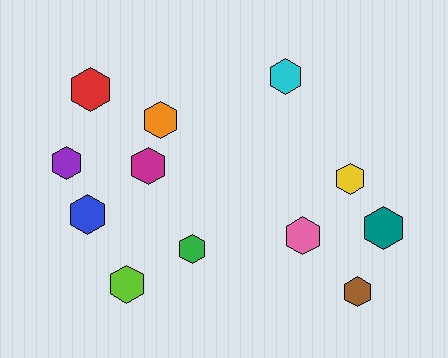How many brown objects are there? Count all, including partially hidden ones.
There is 1 brown object.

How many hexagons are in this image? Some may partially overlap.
There are 12 hexagons.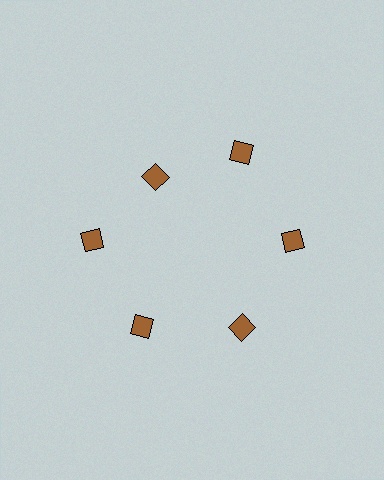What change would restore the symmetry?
The symmetry would be restored by moving it outward, back onto the ring so that all 6 diamonds sit at equal angles and equal distance from the center.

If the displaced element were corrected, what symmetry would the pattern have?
It would have 6-fold rotational symmetry — the pattern would map onto itself every 60 degrees.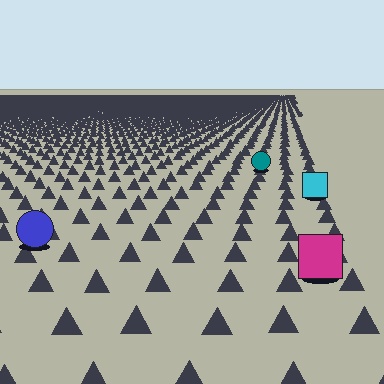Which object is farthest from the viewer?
The teal circle is farthest from the viewer. It appears smaller and the ground texture around it is denser.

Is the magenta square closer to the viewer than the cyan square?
Yes. The magenta square is closer — you can tell from the texture gradient: the ground texture is coarser near it.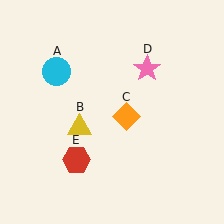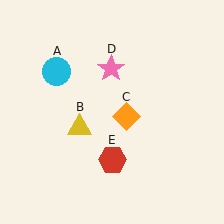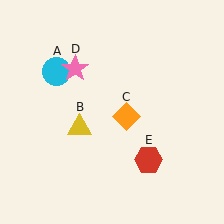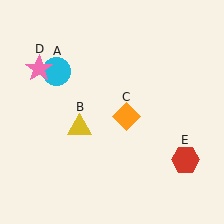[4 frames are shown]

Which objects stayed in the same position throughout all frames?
Cyan circle (object A) and yellow triangle (object B) and orange diamond (object C) remained stationary.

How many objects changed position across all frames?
2 objects changed position: pink star (object D), red hexagon (object E).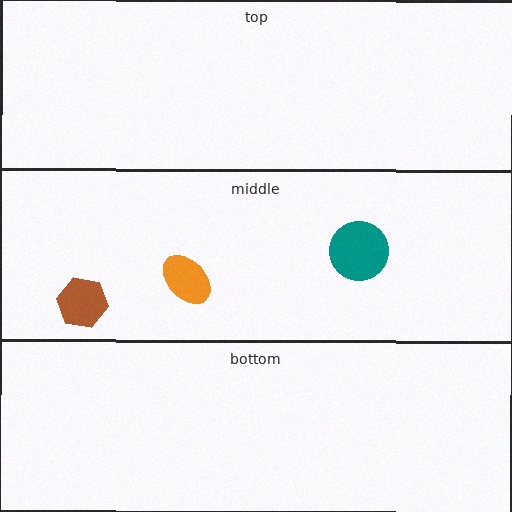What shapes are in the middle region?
The brown hexagon, the orange ellipse, the teal circle.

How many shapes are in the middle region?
3.